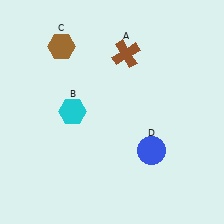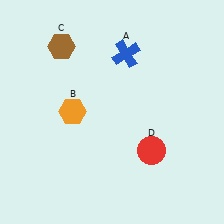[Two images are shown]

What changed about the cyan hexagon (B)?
In Image 1, B is cyan. In Image 2, it changed to orange.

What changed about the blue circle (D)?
In Image 1, D is blue. In Image 2, it changed to red.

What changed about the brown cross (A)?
In Image 1, A is brown. In Image 2, it changed to blue.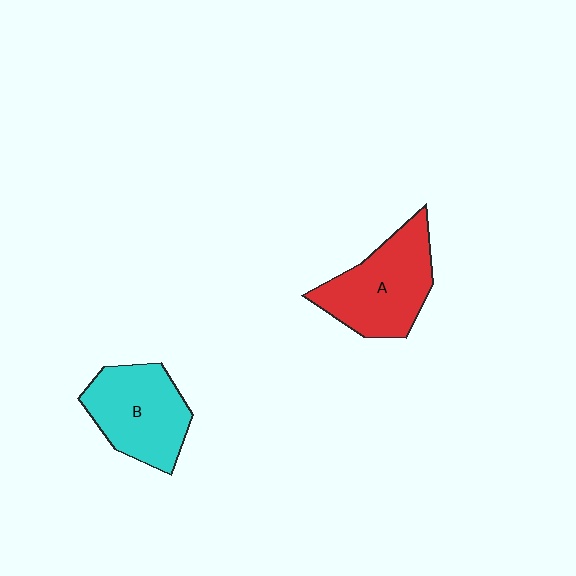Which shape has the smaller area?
Shape B (cyan).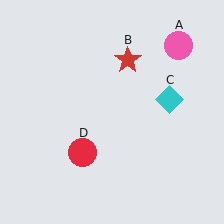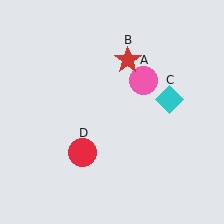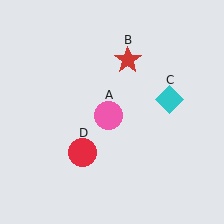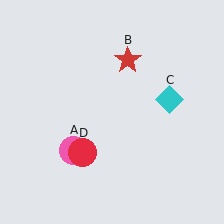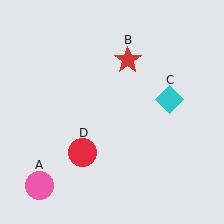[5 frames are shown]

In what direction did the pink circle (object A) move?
The pink circle (object A) moved down and to the left.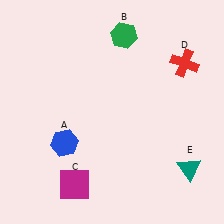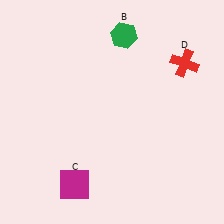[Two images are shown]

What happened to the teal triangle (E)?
The teal triangle (E) was removed in Image 2. It was in the bottom-right area of Image 1.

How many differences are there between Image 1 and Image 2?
There are 2 differences between the two images.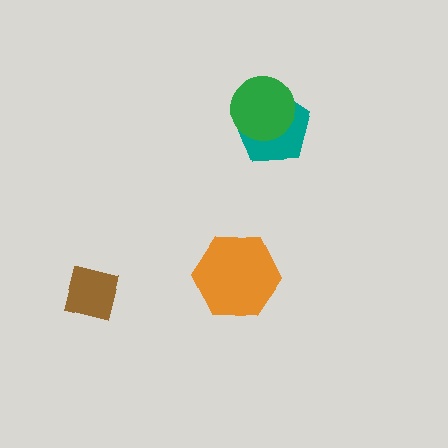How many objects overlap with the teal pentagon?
1 object overlaps with the teal pentagon.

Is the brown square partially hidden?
No, no other shape covers it.